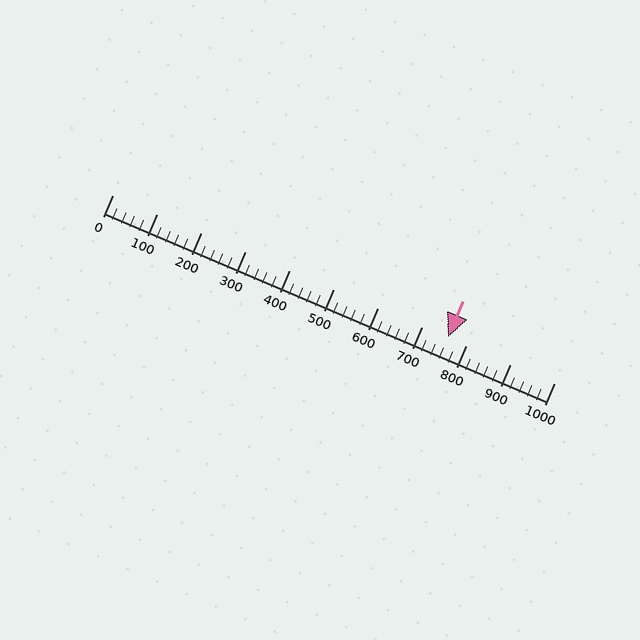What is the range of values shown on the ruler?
The ruler shows values from 0 to 1000.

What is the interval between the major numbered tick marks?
The major tick marks are spaced 100 units apart.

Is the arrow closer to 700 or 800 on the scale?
The arrow is closer to 800.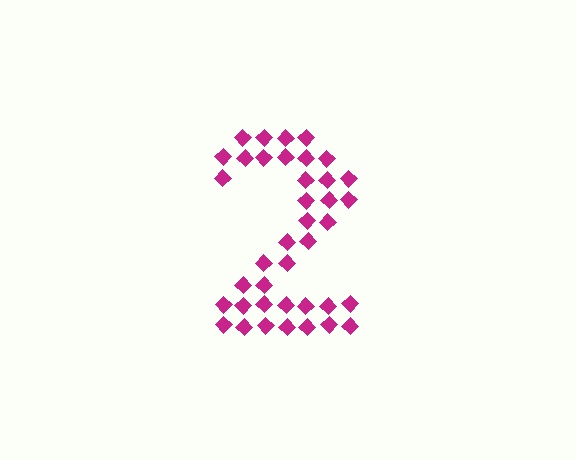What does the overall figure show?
The overall figure shows the digit 2.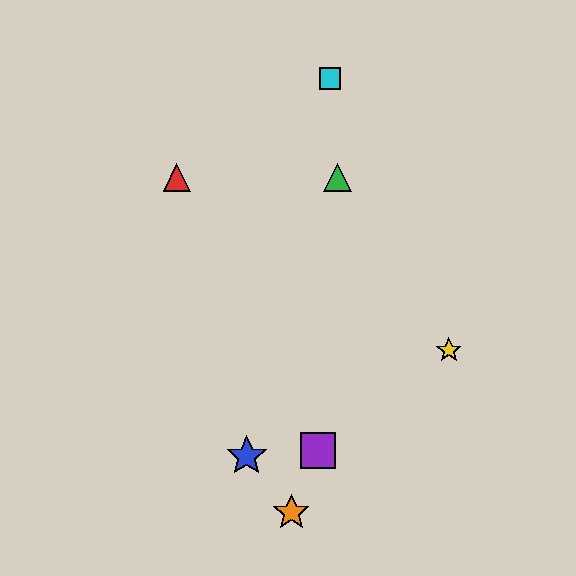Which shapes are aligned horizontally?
The red triangle, the green triangle are aligned horizontally.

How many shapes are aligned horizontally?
2 shapes (the red triangle, the green triangle) are aligned horizontally.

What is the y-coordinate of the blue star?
The blue star is at y≈456.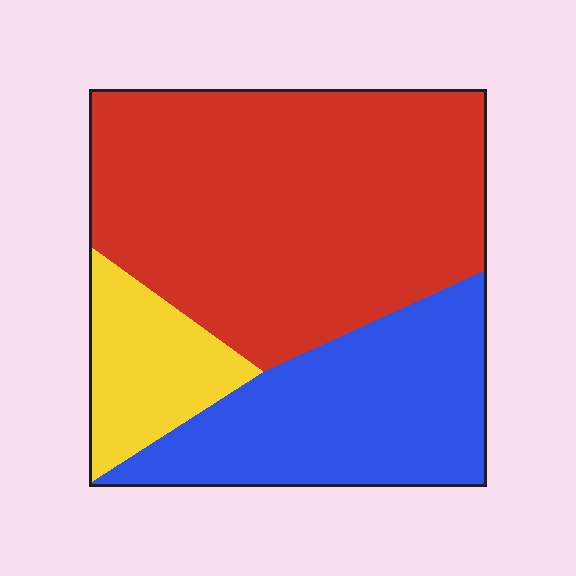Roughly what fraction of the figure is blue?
Blue covers 30% of the figure.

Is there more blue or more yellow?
Blue.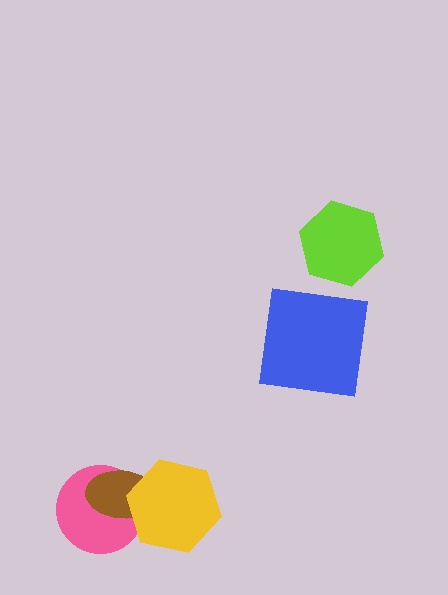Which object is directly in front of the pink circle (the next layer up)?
The brown ellipse is directly in front of the pink circle.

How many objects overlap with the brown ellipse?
2 objects overlap with the brown ellipse.